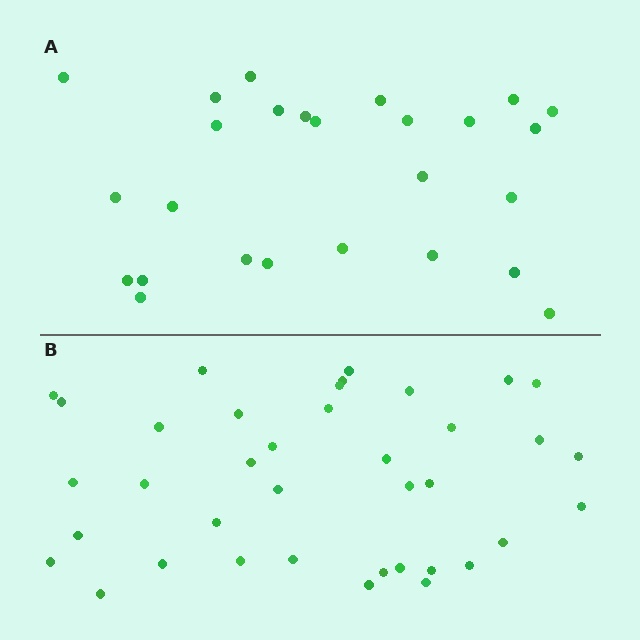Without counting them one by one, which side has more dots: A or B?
Region B (the bottom region) has more dots.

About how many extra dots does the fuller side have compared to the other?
Region B has roughly 12 or so more dots than region A.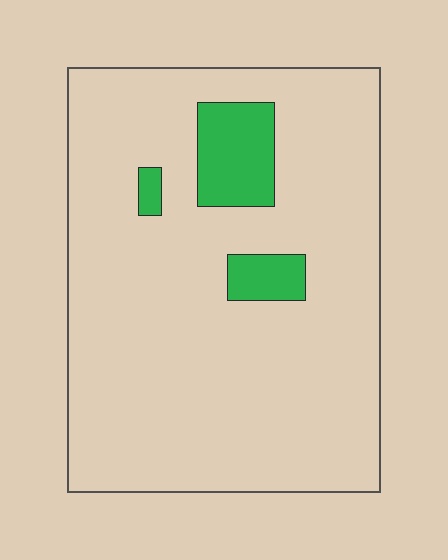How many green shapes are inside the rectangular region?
3.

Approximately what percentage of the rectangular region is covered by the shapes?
Approximately 10%.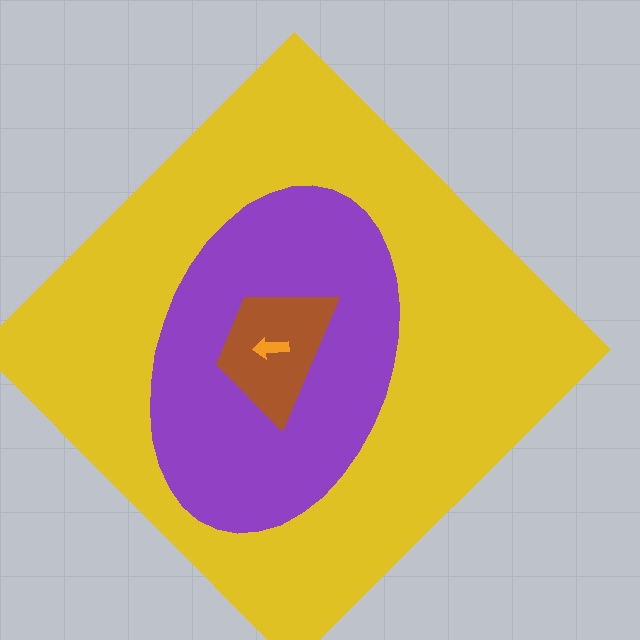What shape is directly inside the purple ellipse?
The brown trapezoid.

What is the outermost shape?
The yellow diamond.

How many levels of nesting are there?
4.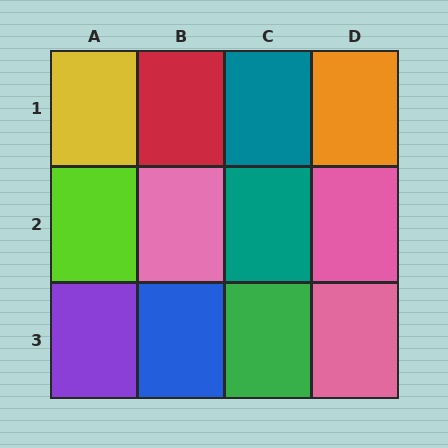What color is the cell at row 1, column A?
Yellow.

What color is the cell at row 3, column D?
Pink.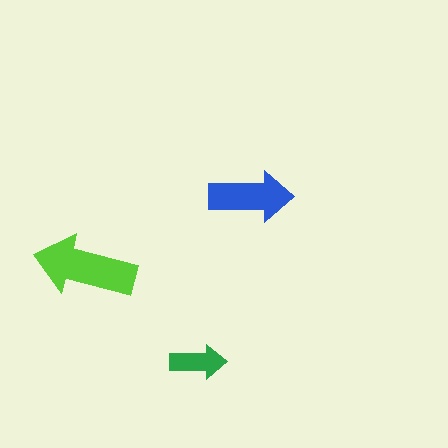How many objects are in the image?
There are 3 objects in the image.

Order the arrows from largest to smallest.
the lime one, the blue one, the green one.